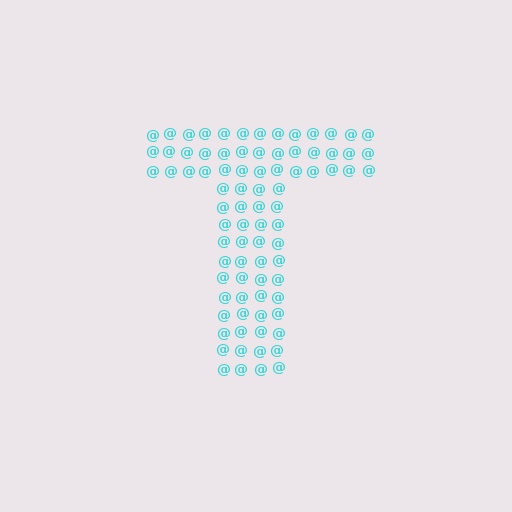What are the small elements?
The small elements are at signs.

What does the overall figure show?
The overall figure shows the letter T.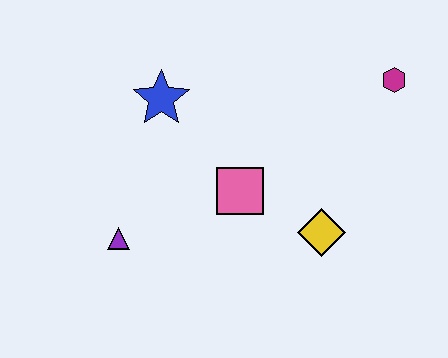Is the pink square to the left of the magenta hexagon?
Yes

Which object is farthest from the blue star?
The magenta hexagon is farthest from the blue star.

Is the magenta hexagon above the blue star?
Yes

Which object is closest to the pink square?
The yellow diamond is closest to the pink square.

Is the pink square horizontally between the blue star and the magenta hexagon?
Yes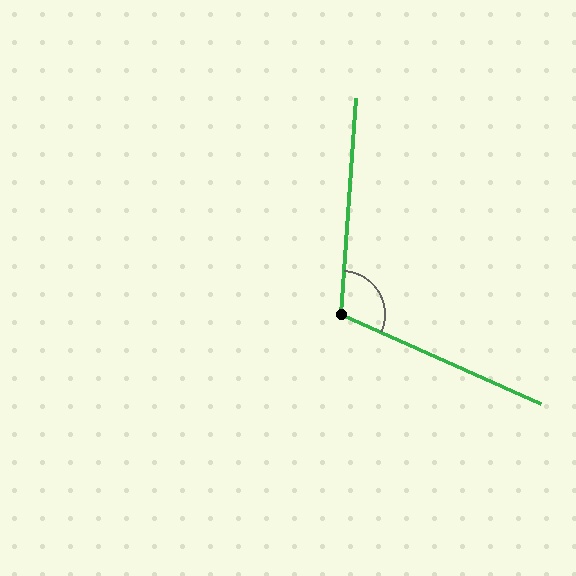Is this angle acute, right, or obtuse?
It is obtuse.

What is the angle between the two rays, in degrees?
Approximately 110 degrees.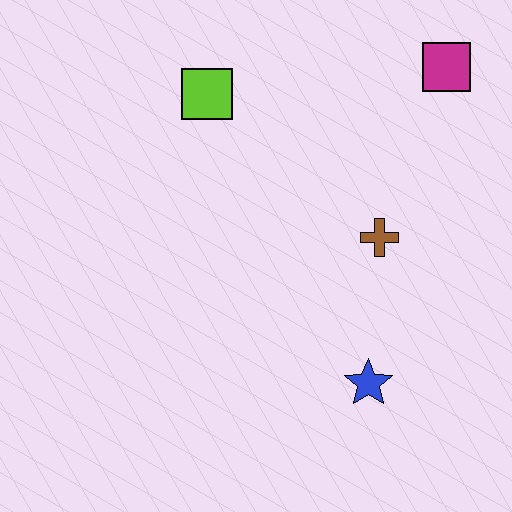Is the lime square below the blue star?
No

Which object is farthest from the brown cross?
The lime square is farthest from the brown cross.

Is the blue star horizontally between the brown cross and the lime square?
Yes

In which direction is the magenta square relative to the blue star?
The magenta square is above the blue star.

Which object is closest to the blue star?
The brown cross is closest to the blue star.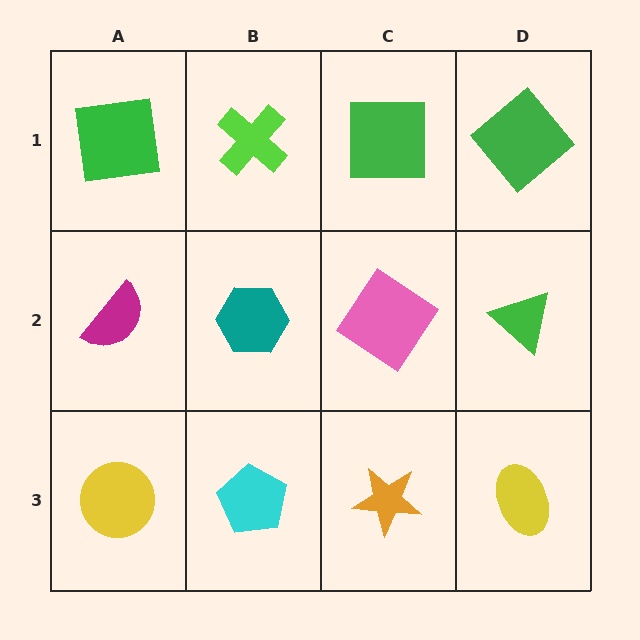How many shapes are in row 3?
4 shapes.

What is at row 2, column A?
A magenta semicircle.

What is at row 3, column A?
A yellow circle.